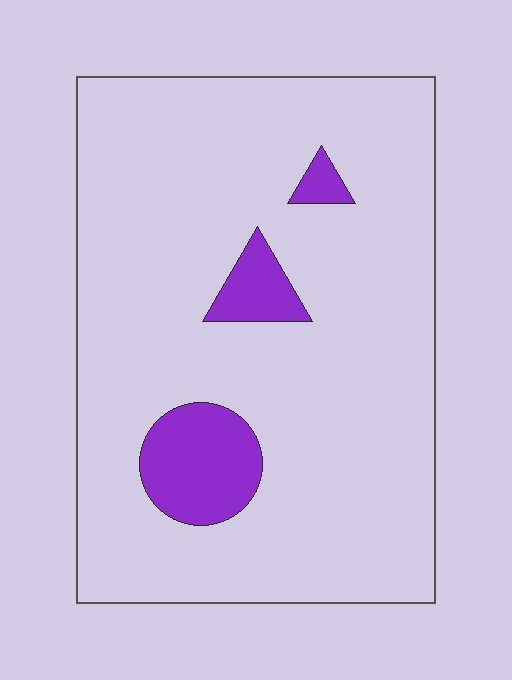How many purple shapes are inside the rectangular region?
3.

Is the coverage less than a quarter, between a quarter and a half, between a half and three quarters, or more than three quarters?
Less than a quarter.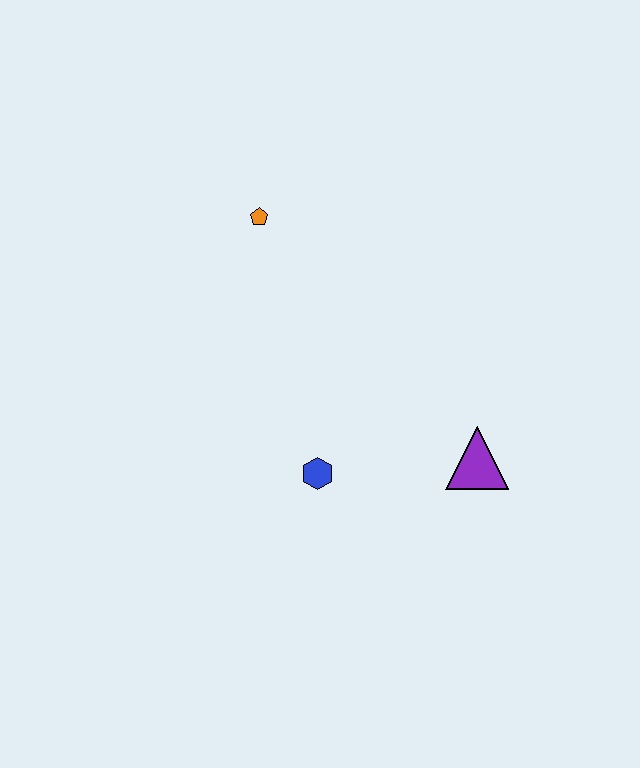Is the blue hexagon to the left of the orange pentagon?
No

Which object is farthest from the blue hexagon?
The orange pentagon is farthest from the blue hexagon.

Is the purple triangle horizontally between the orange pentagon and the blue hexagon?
No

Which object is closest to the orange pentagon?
The blue hexagon is closest to the orange pentagon.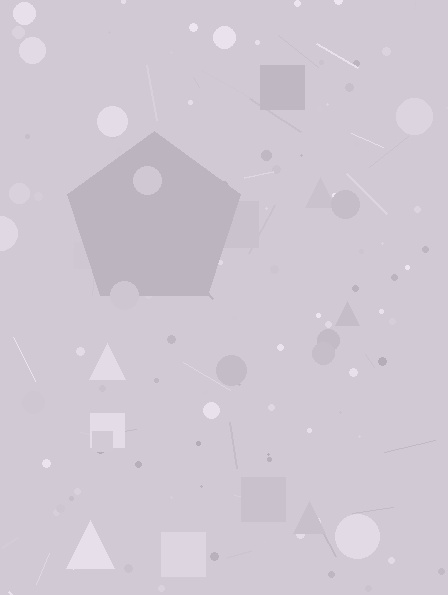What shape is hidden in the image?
A pentagon is hidden in the image.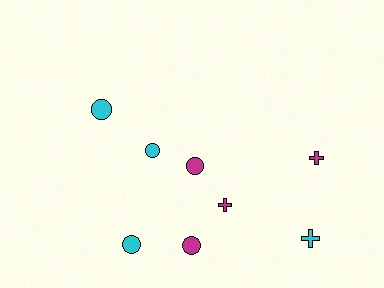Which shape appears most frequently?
Circle, with 5 objects.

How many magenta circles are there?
There are 2 magenta circles.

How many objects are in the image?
There are 8 objects.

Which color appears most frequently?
Cyan, with 4 objects.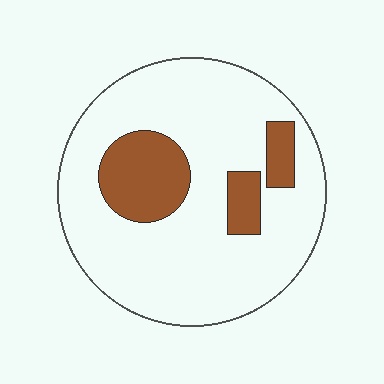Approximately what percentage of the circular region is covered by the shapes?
Approximately 20%.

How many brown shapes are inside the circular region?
3.